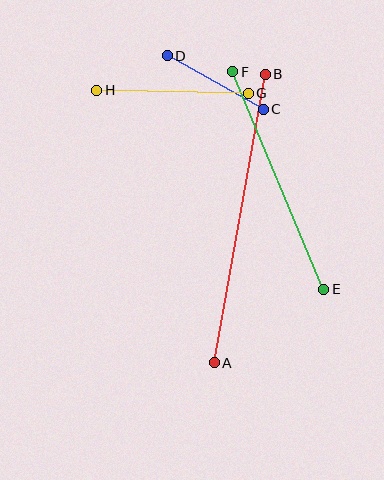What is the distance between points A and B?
The distance is approximately 293 pixels.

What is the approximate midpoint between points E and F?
The midpoint is at approximately (278, 180) pixels.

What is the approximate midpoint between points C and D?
The midpoint is at approximately (215, 82) pixels.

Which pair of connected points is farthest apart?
Points A and B are farthest apart.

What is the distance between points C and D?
The distance is approximately 110 pixels.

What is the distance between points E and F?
The distance is approximately 236 pixels.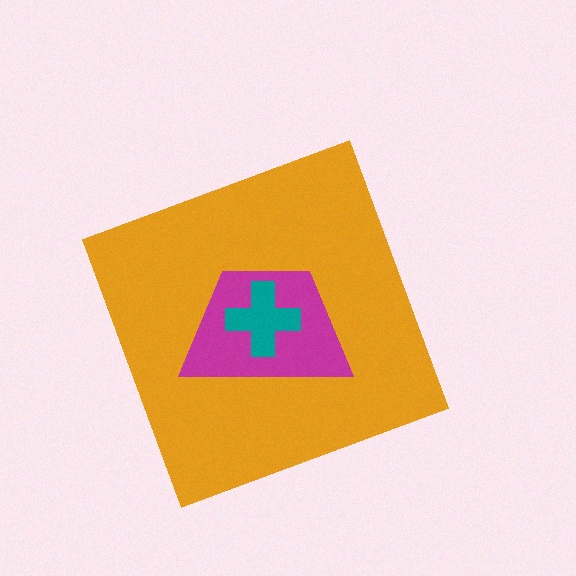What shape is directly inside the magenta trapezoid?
The teal cross.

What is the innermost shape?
The teal cross.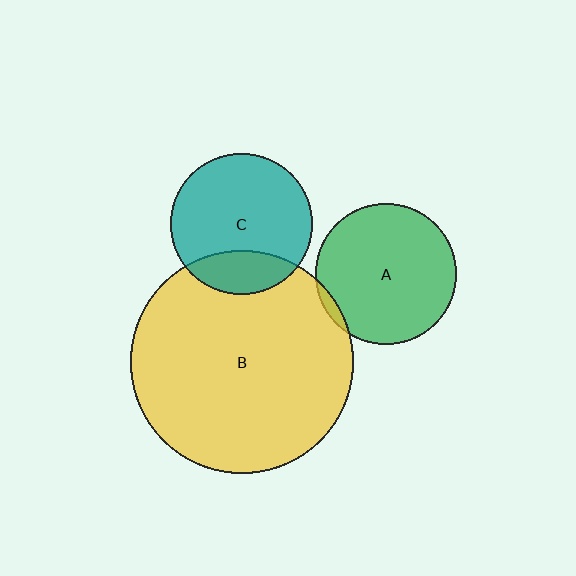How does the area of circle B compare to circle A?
Approximately 2.5 times.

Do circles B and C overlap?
Yes.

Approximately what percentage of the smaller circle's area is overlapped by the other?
Approximately 20%.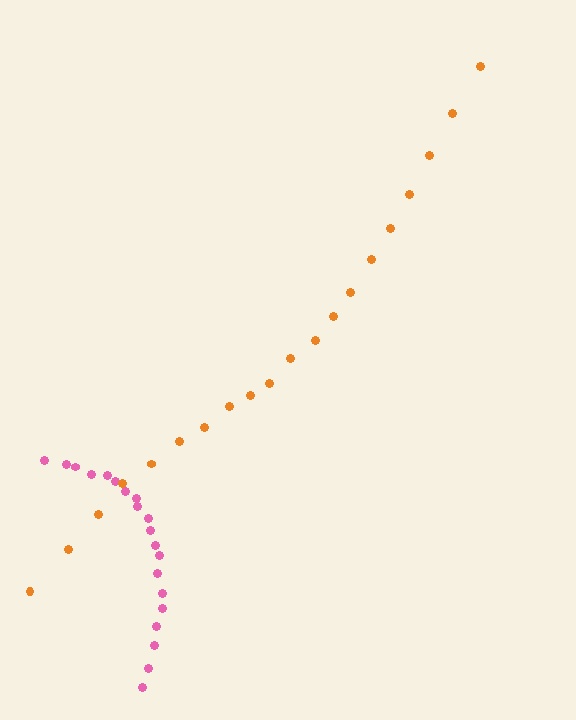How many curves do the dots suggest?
There are 2 distinct paths.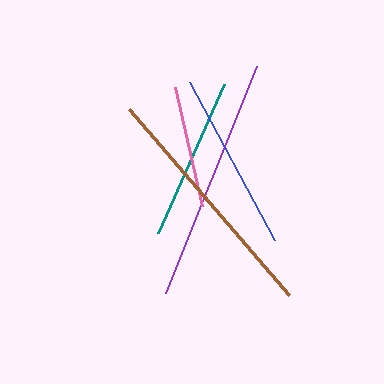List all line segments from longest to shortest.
From longest to shortest: brown, purple, blue, teal, pink.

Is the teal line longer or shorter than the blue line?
The blue line is longer than the teal line.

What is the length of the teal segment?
The teal segment is approximately 164 pixels long.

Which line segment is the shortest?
The pink line is the shortest at approximately 122 pixels.